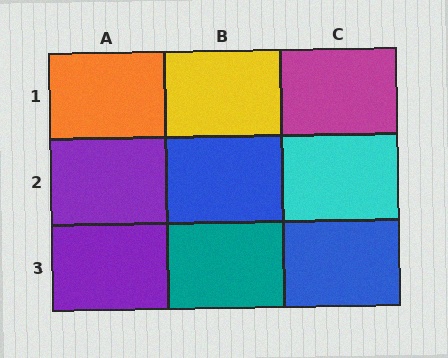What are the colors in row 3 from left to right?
Purple, teal, blue.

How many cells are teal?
1 cell is teal.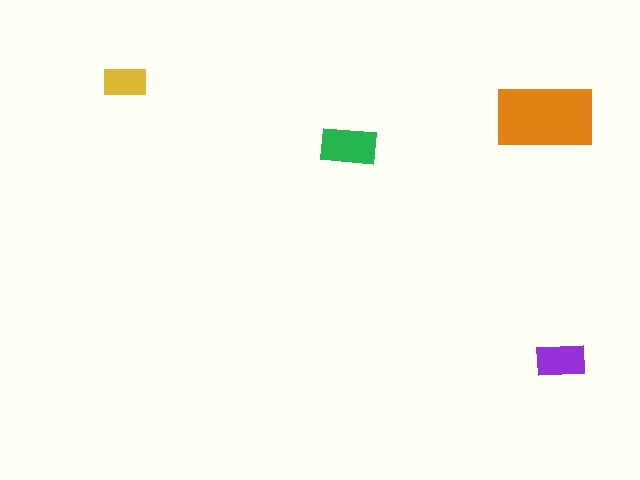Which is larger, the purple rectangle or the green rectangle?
The green one.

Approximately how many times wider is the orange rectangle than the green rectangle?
About 1.5 times wider.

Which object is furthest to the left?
The yellow rectangle is leftmost.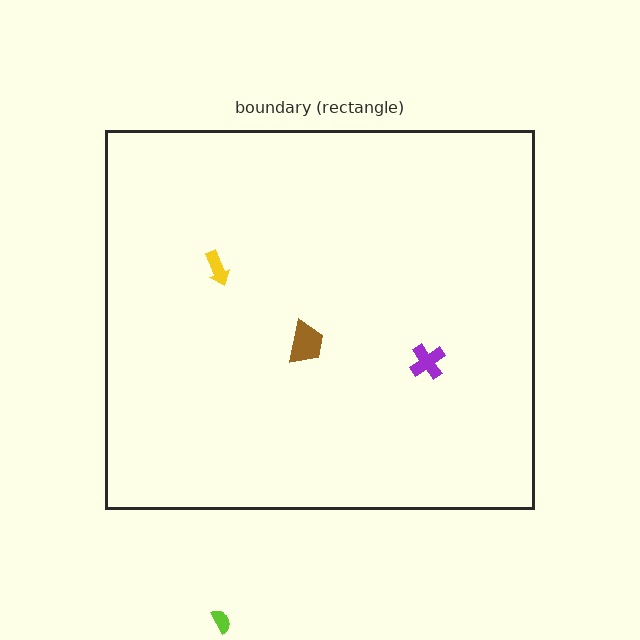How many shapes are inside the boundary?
3 inside, 1 outside.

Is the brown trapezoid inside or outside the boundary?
Inside.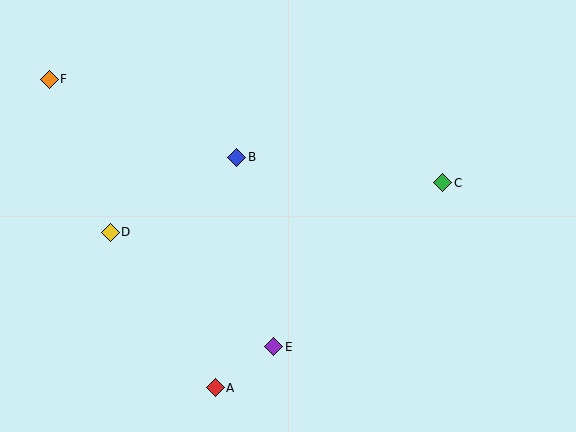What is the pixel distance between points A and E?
The distance between A and E is 71 pixels.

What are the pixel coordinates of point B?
Point B is at (237, 157).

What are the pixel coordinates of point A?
Point A is at (215, 388).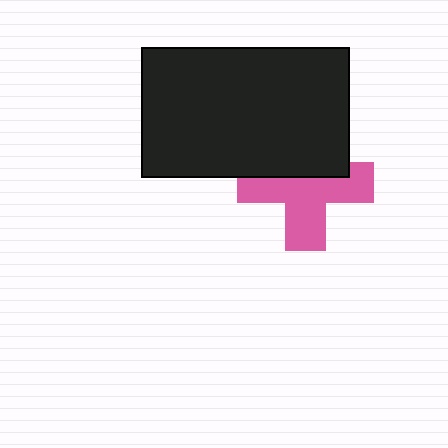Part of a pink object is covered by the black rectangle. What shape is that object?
It is a cross.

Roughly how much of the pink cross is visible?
About half of it is visible (roughly 61%).